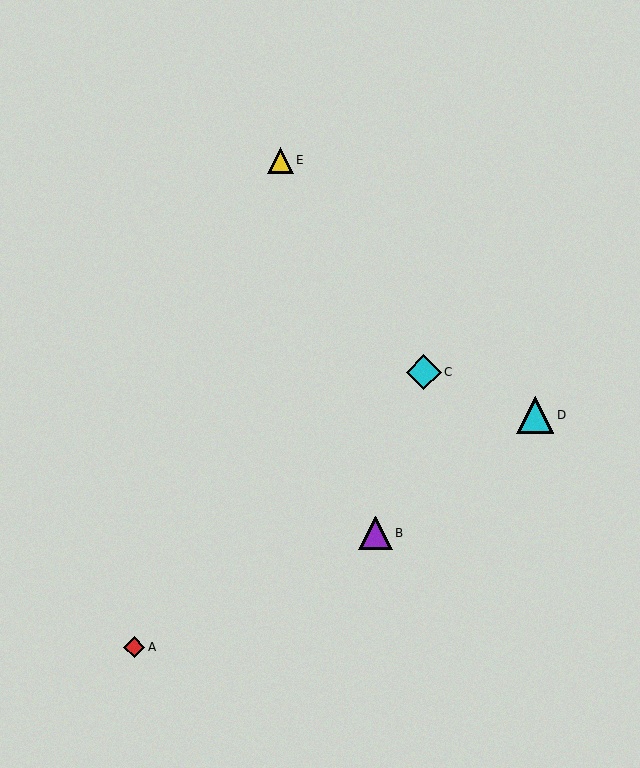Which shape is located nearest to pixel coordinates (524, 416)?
The cyan triangle (labeled D) at (535, 415) is nearest to that location.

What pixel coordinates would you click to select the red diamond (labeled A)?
Click at (134, 647) to select the red diamond A.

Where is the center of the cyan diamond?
The center of the cyan diamond is at (424, 372).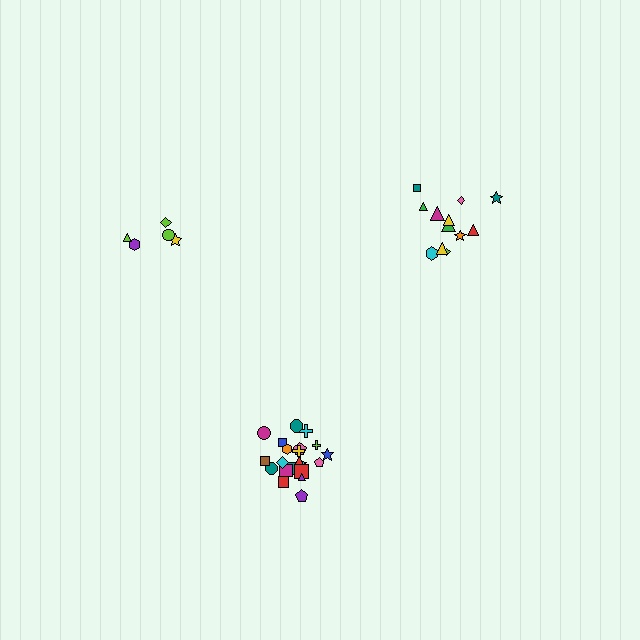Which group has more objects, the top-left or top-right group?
The top-right group.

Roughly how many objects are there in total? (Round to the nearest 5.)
Roughly 40 objects in total.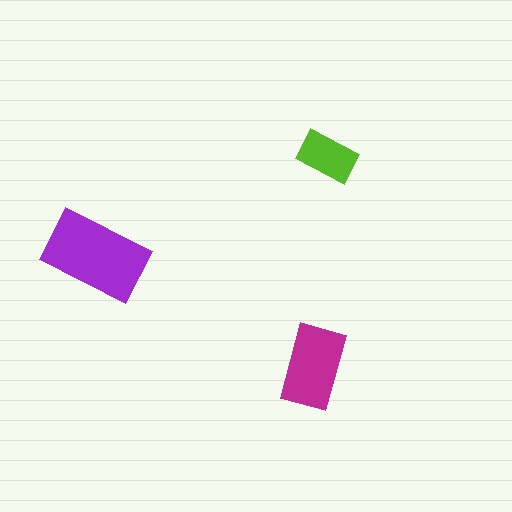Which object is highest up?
The lime rectangle is topmost.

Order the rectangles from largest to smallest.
the purple one, the magenta one, the lime one.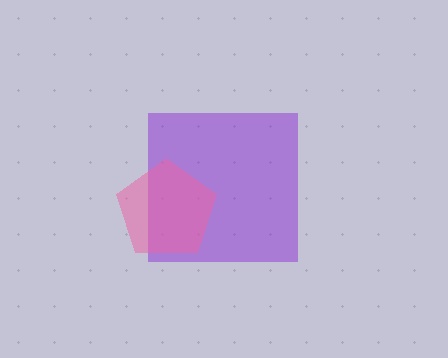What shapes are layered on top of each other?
The layered shapes are: a purple square, a pink pentagon.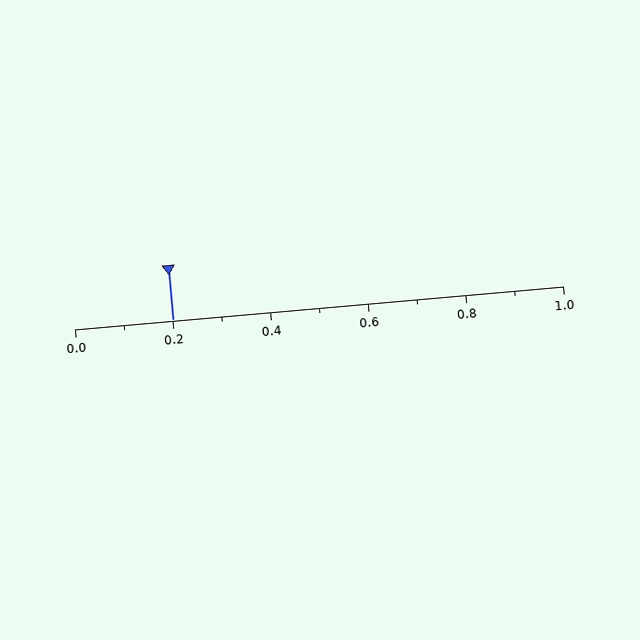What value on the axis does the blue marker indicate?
The marker indicates approximately 0.2.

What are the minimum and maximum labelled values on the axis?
The axis runs from 0.0 to 1.0.